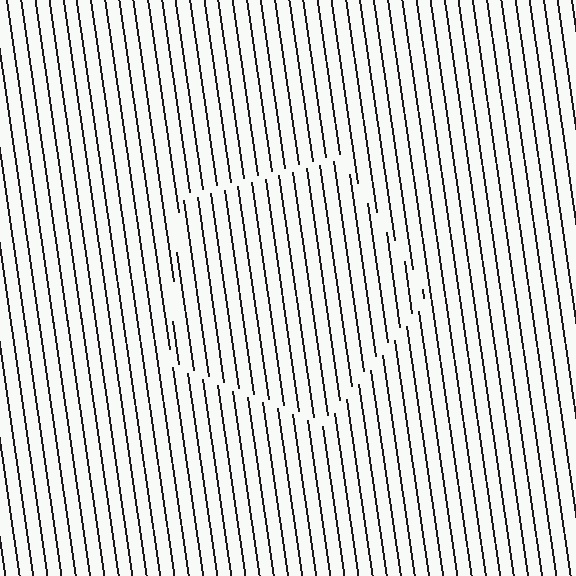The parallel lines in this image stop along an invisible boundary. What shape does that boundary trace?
An illusory pentagon. The interior of the shape contains the same grating, shifted by half a period — the contour is defined by the phase discontinuity where line-ends from the inner and outer gratings abut.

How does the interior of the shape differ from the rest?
The interior of the shape contains the same grating, shifted by half a period — the contour is defined by the phase discontinuity where line-ends from the inner and outer gratings abut.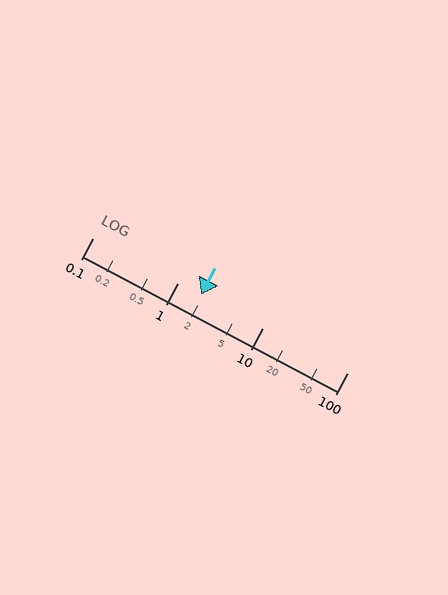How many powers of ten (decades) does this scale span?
The scale spans 3 decades, from 0.1 to 100.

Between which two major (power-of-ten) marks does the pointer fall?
The pointer is between 1 and 10.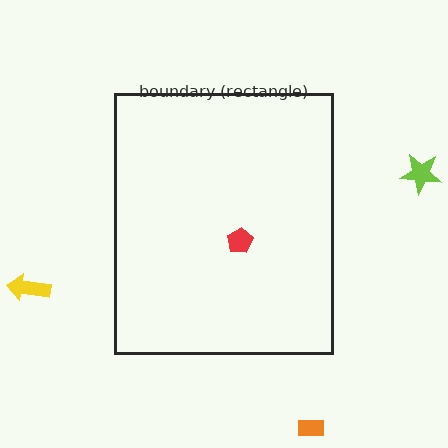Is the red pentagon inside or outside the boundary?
Inside.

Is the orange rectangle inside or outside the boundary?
Outside.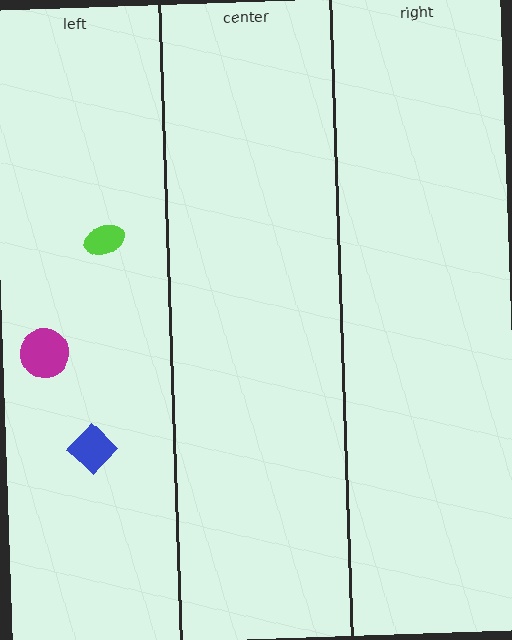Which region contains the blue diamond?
The left region.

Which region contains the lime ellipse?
The left region.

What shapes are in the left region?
The lime ellipse, the magenta circle, the blue diamond.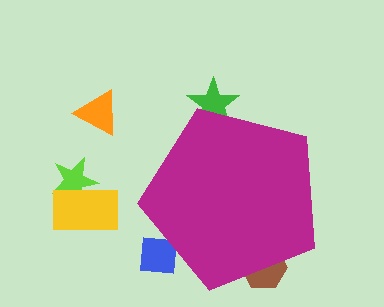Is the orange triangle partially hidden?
No, the orange triangle is fully visible.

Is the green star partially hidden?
Yes, the green star is partially hidden behind the magenta pentagon.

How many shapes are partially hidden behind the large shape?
3 shapes are partially hidden.